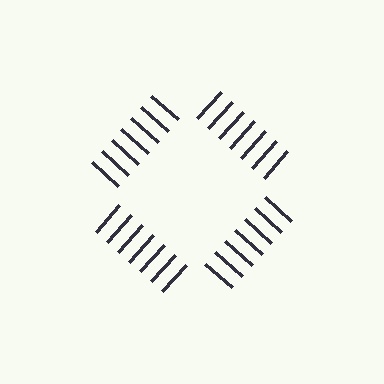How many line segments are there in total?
28 — 7 along each of the 4 edges.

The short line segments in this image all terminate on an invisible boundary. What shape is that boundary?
An illusory square — the line segments terminate on its edges but no continuous stroke is drawn.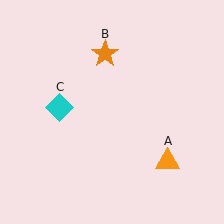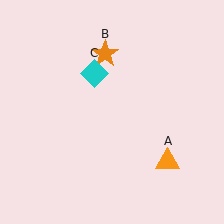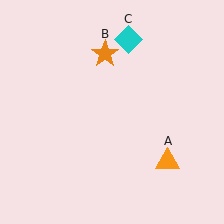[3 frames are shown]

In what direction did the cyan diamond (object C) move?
The cyan diamond (object C) moved up and to the right.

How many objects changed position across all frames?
1 object changed position: cyan diamond (object C).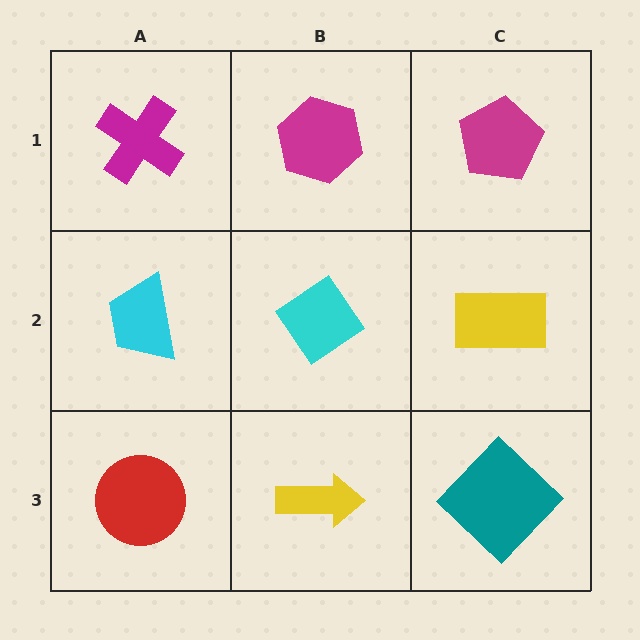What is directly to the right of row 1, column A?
A magenta hexagon.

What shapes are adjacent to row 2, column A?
A magenta cross (row 1, column A), a red circle (row 3, column A), a cyan diamond (row 2, column B).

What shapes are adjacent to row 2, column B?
A magenta hexagon (row 1, column B), a yellow arrow (row 3, column B), a cyan trapezoid (row 2, column A), a yellow rectangle (row 2, column C).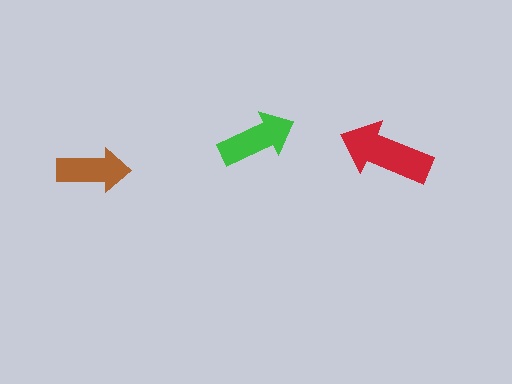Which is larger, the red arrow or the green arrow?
The red one.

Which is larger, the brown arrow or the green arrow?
The green one.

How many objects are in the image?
There are 3 objects in the image.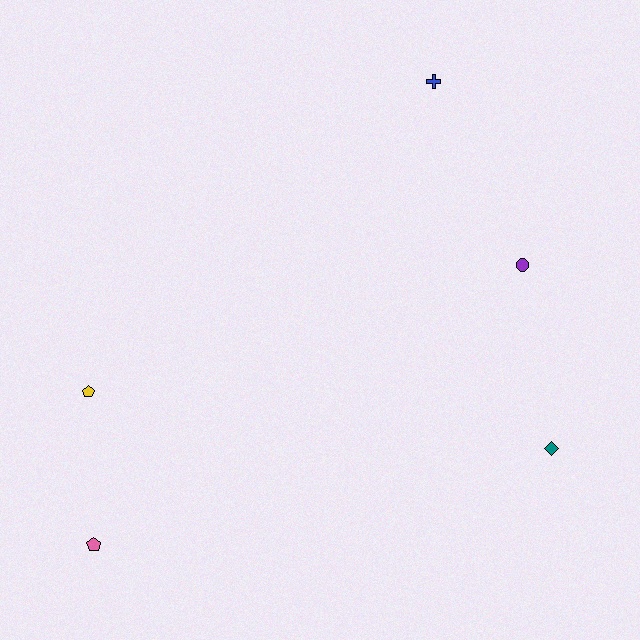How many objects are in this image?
There are 5 objects.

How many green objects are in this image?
There are no green objects.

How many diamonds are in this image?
There is 1 diamond.